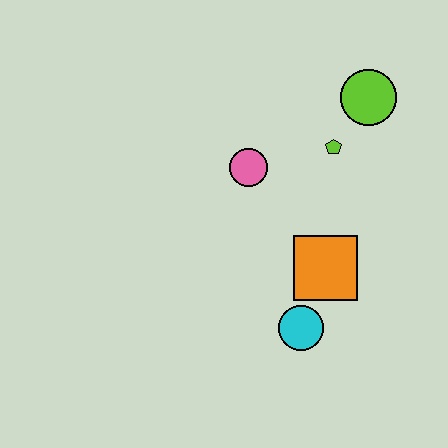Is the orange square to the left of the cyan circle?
No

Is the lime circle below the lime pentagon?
No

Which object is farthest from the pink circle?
The cyan circle is farthest from the pink circle.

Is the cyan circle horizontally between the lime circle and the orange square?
No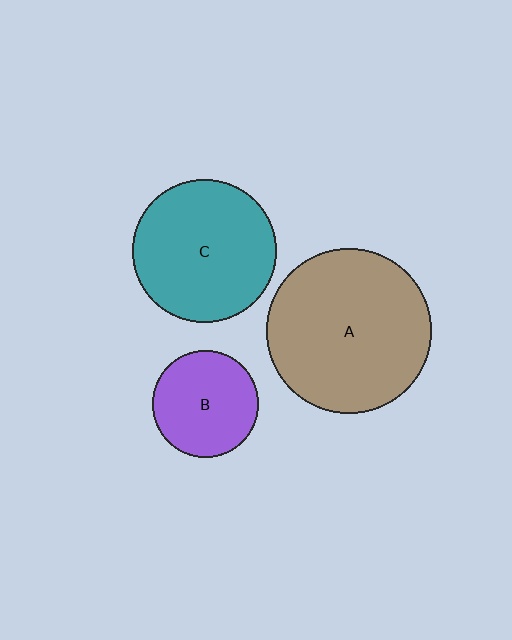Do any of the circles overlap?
No, none of the circles overlap.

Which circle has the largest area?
Circle A (brown).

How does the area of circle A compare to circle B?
Approximately 2.4 times.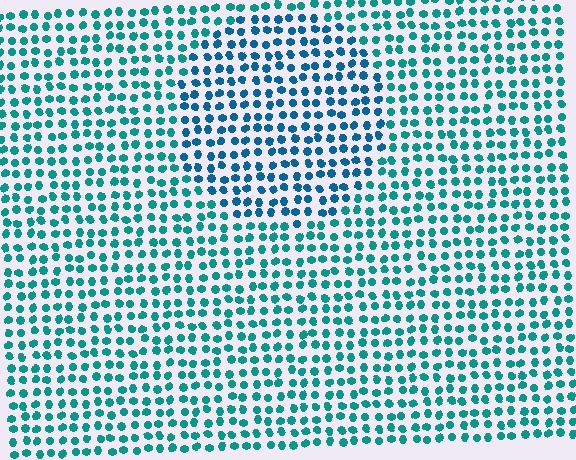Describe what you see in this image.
The image is filled with small teal elements in a uniform arrangement. A circle-shaped region is visible where the elements are tinted to a slightly different hue, forming a subtle color boundary.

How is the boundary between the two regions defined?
The boundary is defined purely by a slight shift in hue (about 28 degrees). Spacing, size, and orientation are identical on both sides.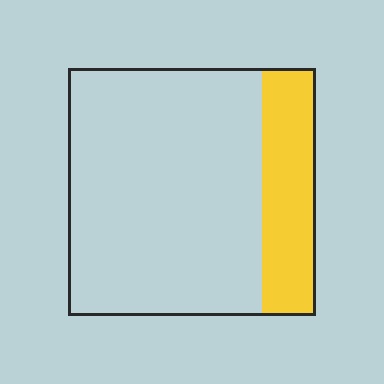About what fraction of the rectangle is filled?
About one fifth (1/5).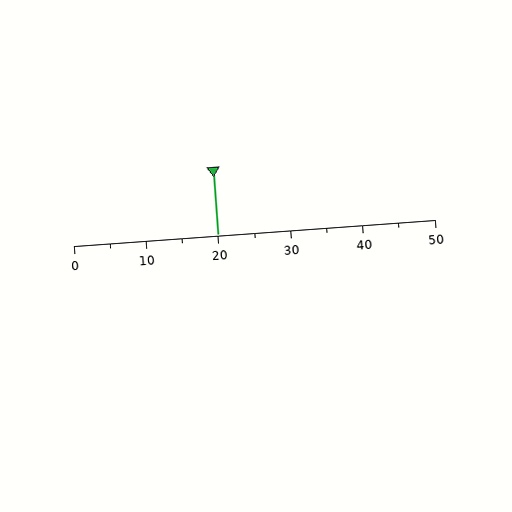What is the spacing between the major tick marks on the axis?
The major ticks are spaced 10 apart.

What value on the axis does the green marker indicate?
The marker indicates approximately 20.